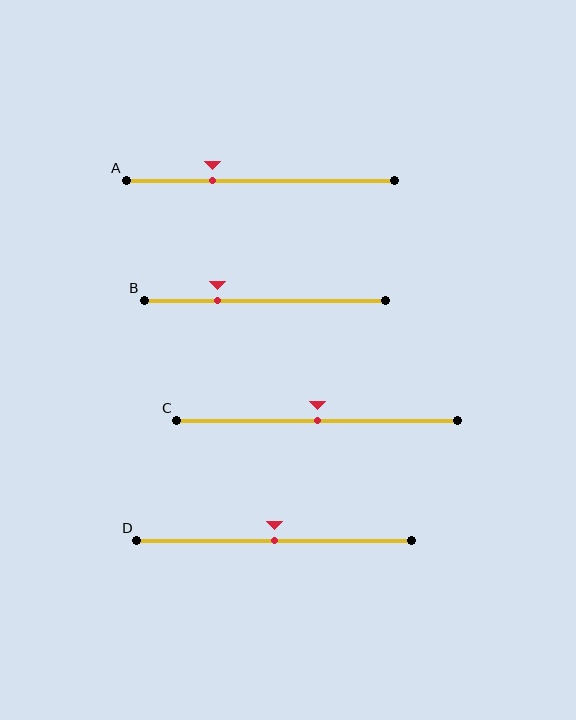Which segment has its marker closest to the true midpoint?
Segment C has its marker closest to the true midpoint.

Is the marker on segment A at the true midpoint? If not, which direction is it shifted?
No, the marker on segment A is shifted to the left by about 18% of the segment length.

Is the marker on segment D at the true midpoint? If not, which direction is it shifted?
Yes, the marker on segment D is at the true midpoint.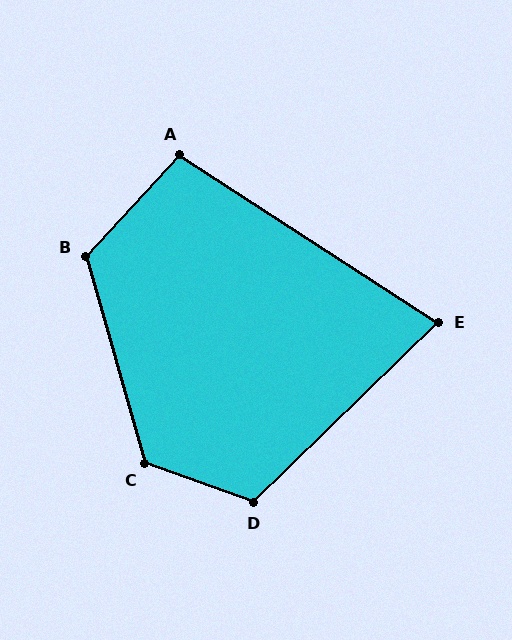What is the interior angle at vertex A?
Approximately 100 degrees (obtuse).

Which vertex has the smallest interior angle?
E, at approximately 77 degrees.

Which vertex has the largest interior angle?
C, at approximately 125 degrees.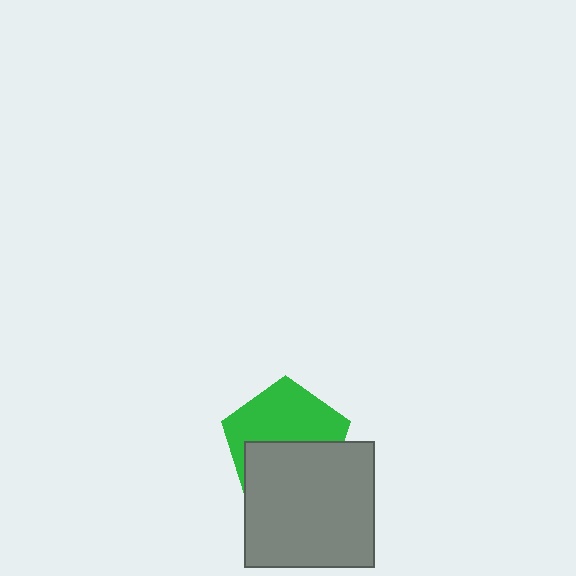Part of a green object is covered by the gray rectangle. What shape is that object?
It is a pentagon.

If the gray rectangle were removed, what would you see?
You would see the complete green pentagon.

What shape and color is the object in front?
The object in front is a gray rectangle.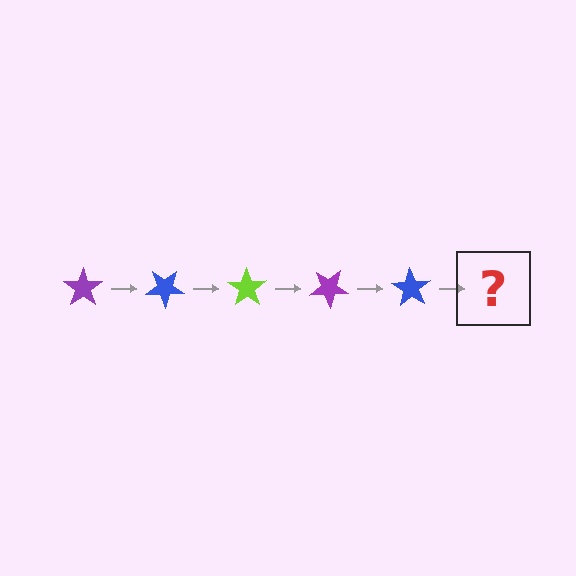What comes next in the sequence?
The next element should be a lime star, rotated 175 degrees from the start.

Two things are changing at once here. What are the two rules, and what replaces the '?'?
The two rules are that it rotates 35 degrees each step and the color cycles through purple, blue, and lime. The '?' should be a lime star, rotated 175 degrees from the start.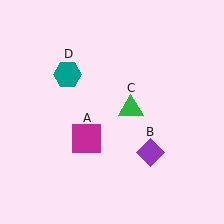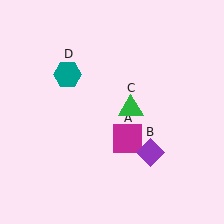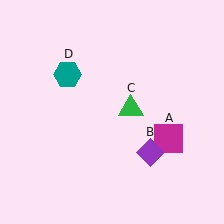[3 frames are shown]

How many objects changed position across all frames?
1 object changed position: magenta square (object A).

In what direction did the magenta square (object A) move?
The magenta square (object A) moved right.